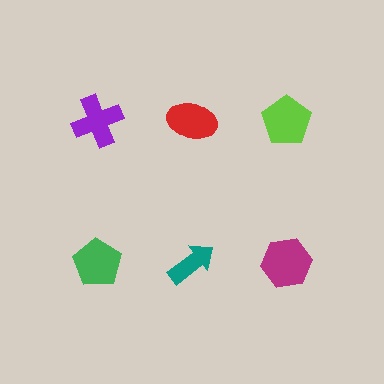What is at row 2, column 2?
A teal arrow.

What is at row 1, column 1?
A purple cross.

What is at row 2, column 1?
A green pentagon.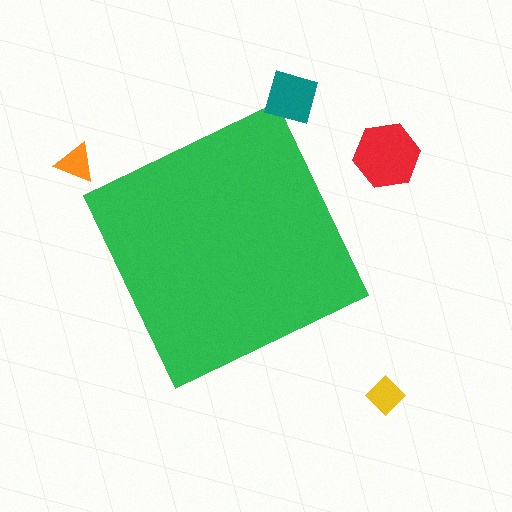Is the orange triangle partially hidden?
No, the orange triangle is fully visible.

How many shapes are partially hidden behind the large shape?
0 shapes are partially hidden.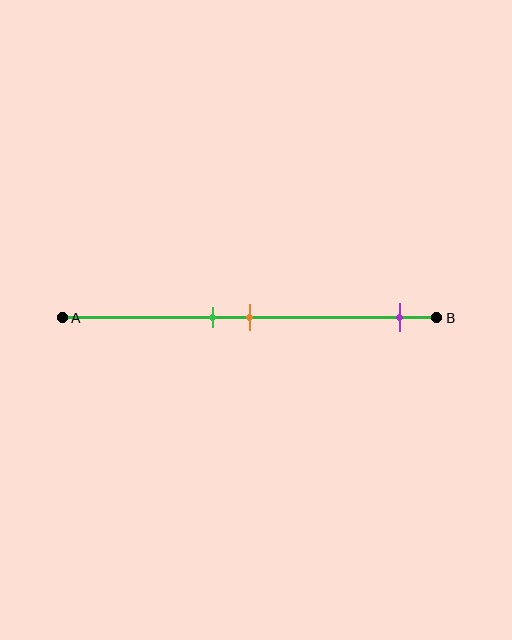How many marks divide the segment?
There are 3 marks dividing the segment.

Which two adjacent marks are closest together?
The green and orange marks are the closest adjacent pair.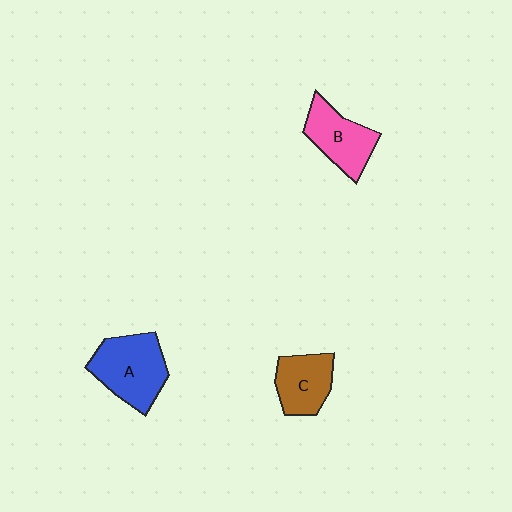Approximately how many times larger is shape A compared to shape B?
Approximately 1.3 times.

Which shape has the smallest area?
Shape C (brown).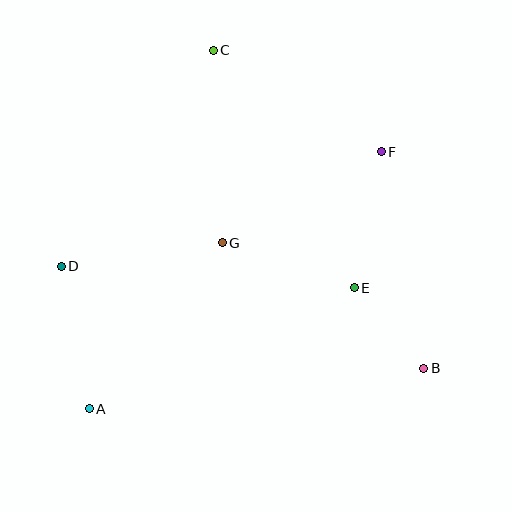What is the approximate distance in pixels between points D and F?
The distance between D and F is approximately 340 pixels.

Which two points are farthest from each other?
Points A and F are farthest from each other.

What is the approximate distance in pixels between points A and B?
The distance between A and B is approximately 337 pixels.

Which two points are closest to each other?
Points B and E are closest to each other.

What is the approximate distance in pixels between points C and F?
The distance between C and F is approximately 196 pixels.